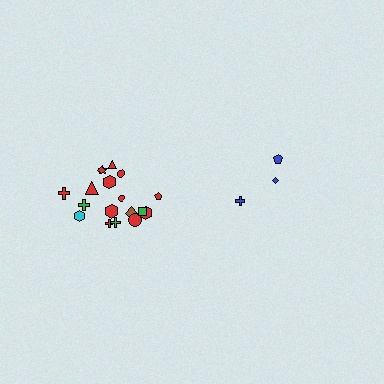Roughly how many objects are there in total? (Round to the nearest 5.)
Roughly 20 objects in total.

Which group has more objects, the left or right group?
The left group.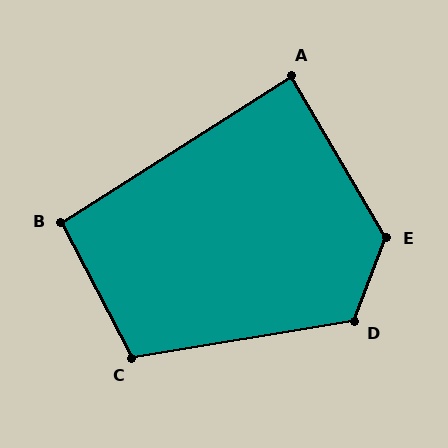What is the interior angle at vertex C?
Approximately 108 degrees (obtuse).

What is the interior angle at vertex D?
Approximately 120 degrees (obtuse).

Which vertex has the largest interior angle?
E, at approximately 129 degrees.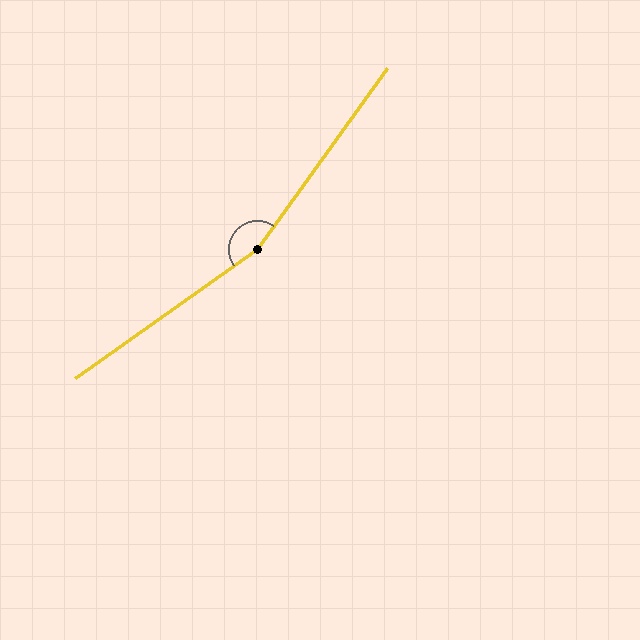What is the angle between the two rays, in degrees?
Approximately 161 degrees.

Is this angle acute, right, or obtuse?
It is obtuse.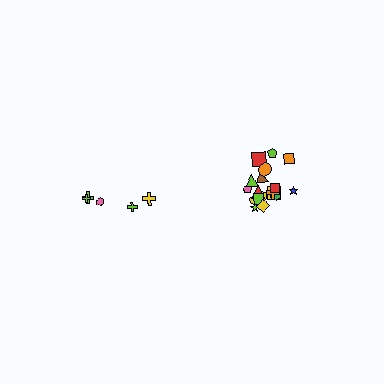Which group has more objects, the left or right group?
The right group.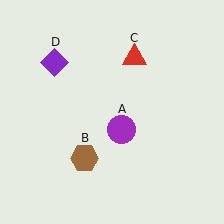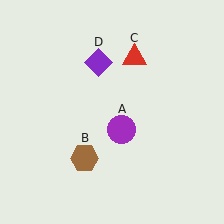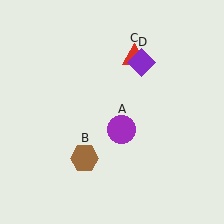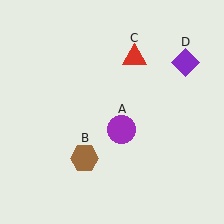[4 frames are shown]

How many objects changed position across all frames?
1 object changed position: purple diamond (object D).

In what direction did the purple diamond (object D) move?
The purple diamond (object D) moved right.